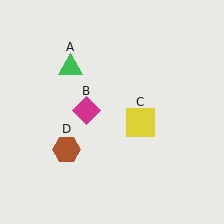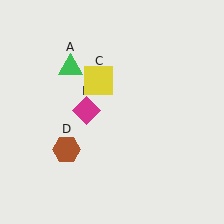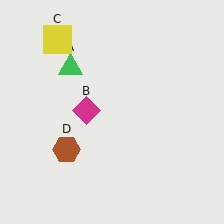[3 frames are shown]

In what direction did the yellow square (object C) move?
The yellow square (object C) moved up and to the left.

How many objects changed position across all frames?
1 object changed position: yellow square (object C).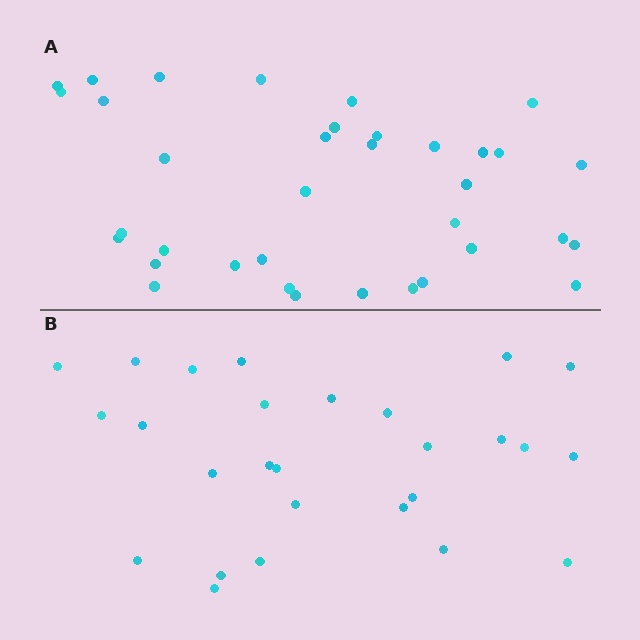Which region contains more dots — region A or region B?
Region A (the top region) has more dots.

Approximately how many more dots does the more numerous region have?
Region A has roughly 8 or so more dots than region B.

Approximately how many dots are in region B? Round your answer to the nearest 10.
About 30 dots. (The exact count is 27, which rounds to 30.)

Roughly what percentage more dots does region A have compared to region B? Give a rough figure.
About 35% more.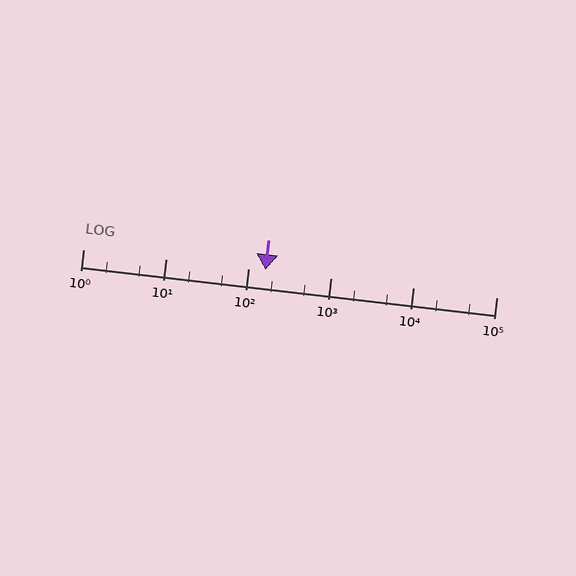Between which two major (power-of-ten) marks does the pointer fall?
The pointer is between 100 and 1000.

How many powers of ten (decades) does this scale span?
The scale spans 5 decades, from 1 to 100000.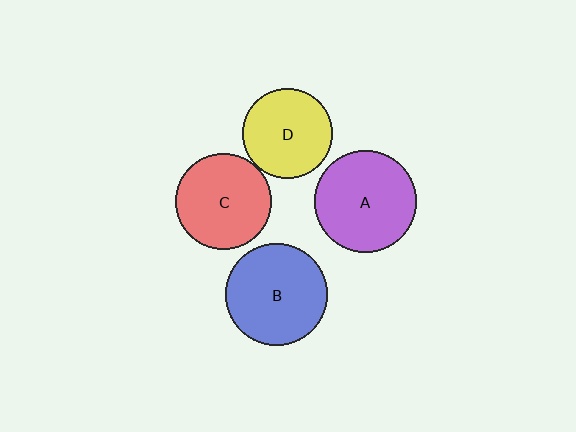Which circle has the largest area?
Circle B (blue).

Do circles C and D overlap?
Yes.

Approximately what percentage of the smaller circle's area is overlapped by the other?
Approximately 5%.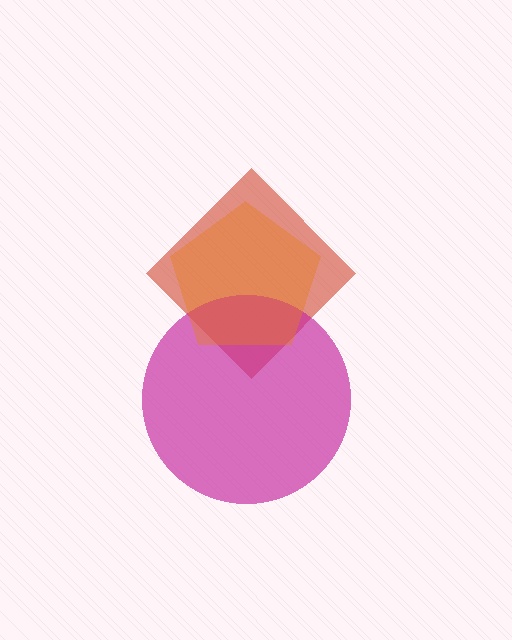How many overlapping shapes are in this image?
There are 3 overlapping shapes in the image.